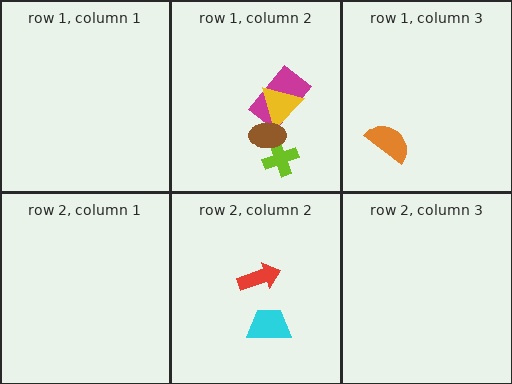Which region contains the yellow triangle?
The row 1, column 2 region.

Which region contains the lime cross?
The row 1, column 2 region.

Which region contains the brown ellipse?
The row 1, column 2 region.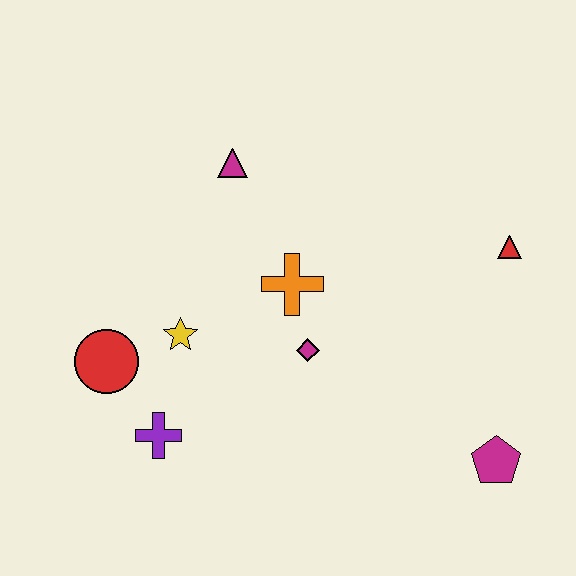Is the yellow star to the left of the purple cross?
No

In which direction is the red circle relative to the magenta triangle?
The red circle is below the magenta triangle.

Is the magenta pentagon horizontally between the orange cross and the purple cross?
No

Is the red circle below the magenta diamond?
Yes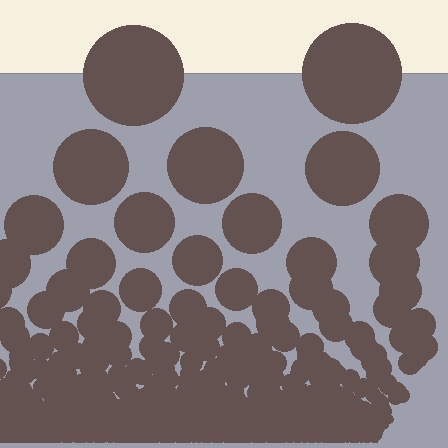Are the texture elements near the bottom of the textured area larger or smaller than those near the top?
Smaller. The gradient is inverted — elements near the bottom are smaller and denser.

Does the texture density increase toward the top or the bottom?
Density increases toward the bottom.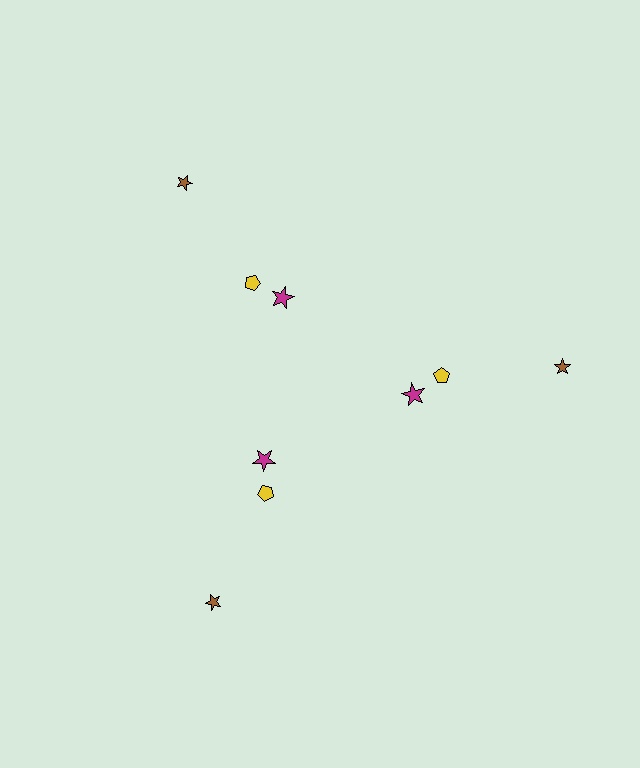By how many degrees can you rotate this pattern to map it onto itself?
The pattern maps onto itself every 120 degrees of rotation.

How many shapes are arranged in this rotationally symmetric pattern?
There are 9 shapes, arranged in 3 groups of 3.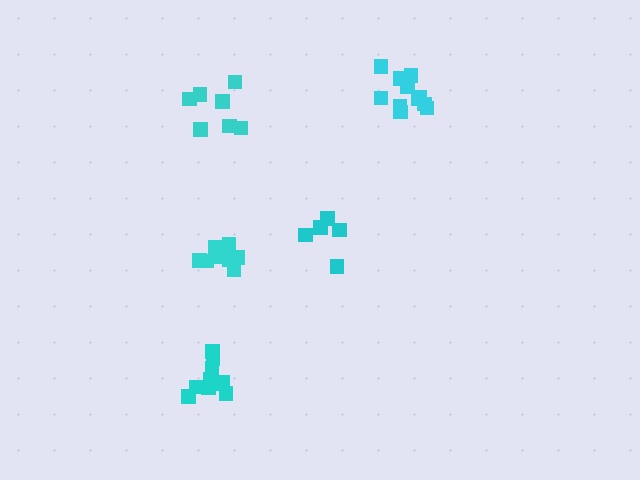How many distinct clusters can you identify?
There are 5 distinct clusters.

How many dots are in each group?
Group 1: 10 dots, Group 2: 11 dots, Group 3: 5 dots, Group 4: 11 dots, Group 5: 7 dots (44 total).